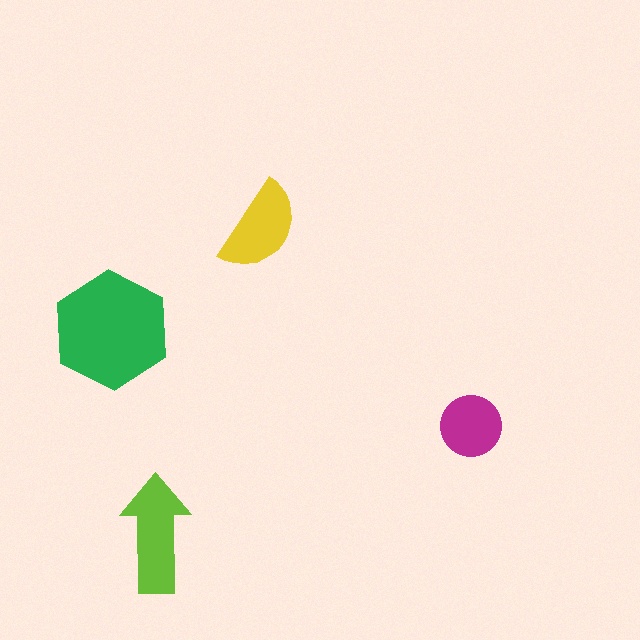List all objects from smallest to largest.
The magenta circle, the yellow semicircle, the lime arrow, the green hexagon.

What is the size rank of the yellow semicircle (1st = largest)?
3rd.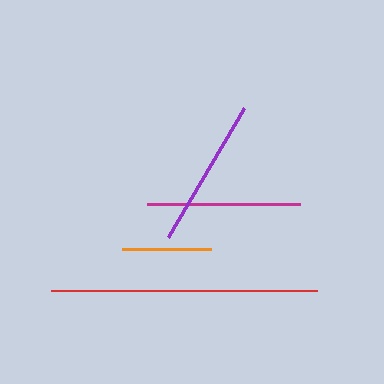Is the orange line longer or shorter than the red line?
The red line is longer than the orange line.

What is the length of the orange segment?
The orange segment is approximately 89 pixels long.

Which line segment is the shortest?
The orange line is the shortest at approximately 89 pixels.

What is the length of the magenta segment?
The magenta segment is approximately 152 pixels long.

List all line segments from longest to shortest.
From longest to shortest: red, magenta, purple, orange.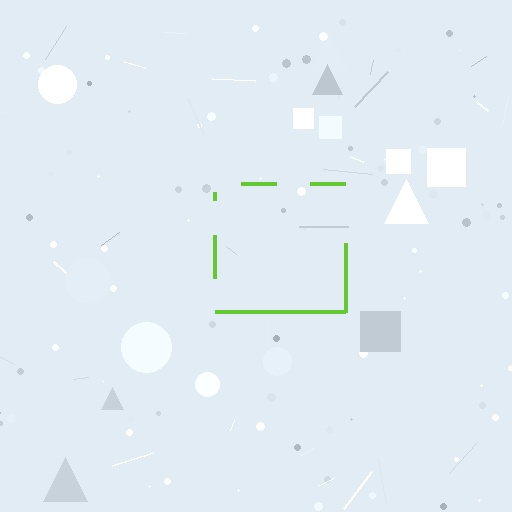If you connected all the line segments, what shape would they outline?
They would outline a square.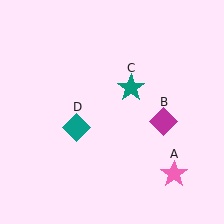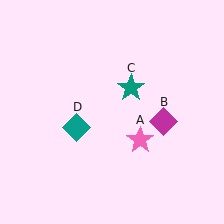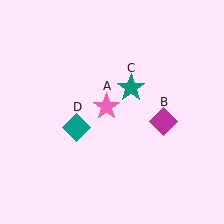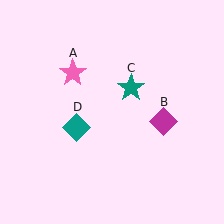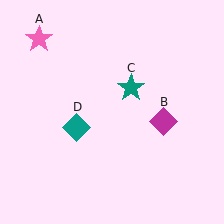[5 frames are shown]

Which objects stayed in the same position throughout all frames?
Magenta diamond (object B) and teal star (object C) and teal diamond (object D) remained stationary.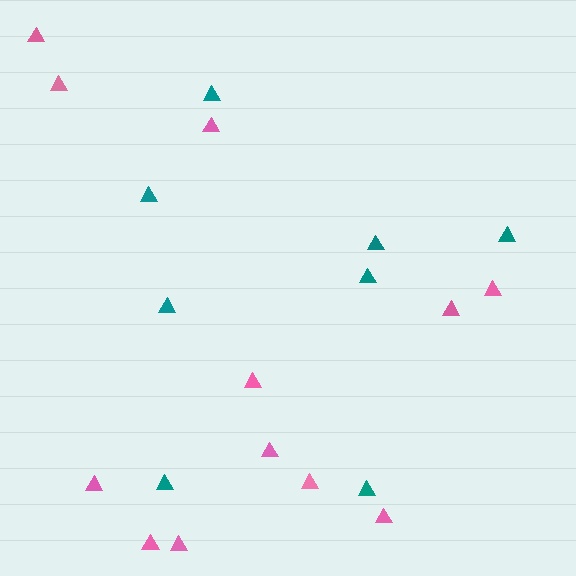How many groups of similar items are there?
There are 2 groups: one group of teal triangles (8) and one group of pink triangles (12).